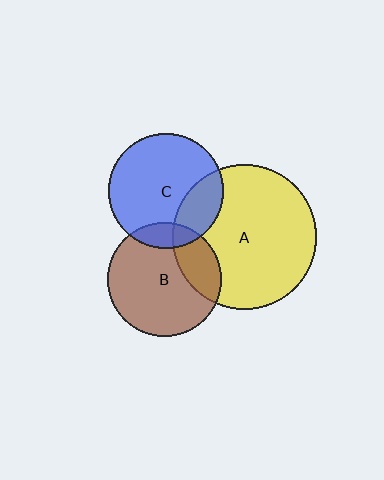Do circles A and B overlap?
Yes.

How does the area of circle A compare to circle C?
Approximately 1.6 times.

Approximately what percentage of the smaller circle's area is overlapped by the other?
Approximately 25%.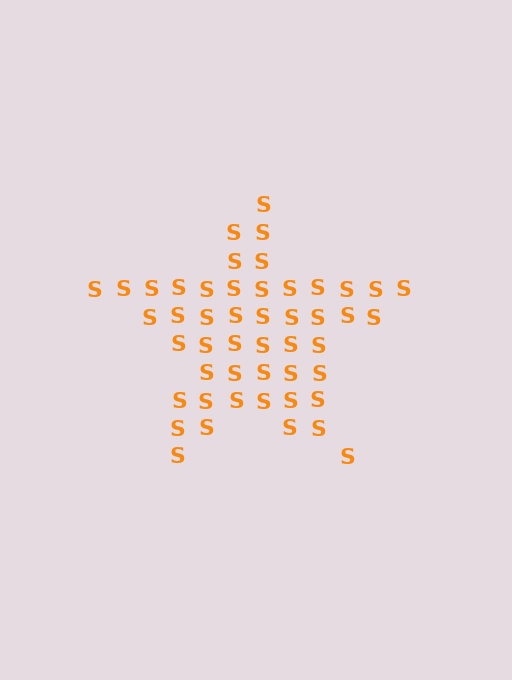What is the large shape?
The large shape is a star.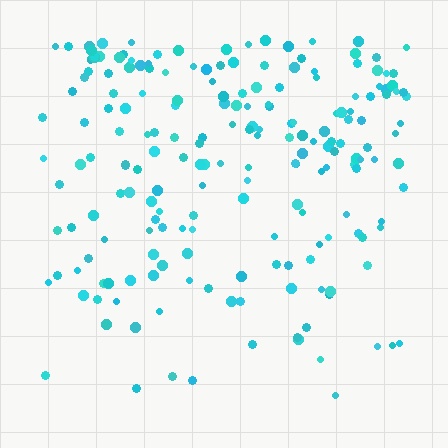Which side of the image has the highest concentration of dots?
The top.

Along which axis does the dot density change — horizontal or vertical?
Vertical.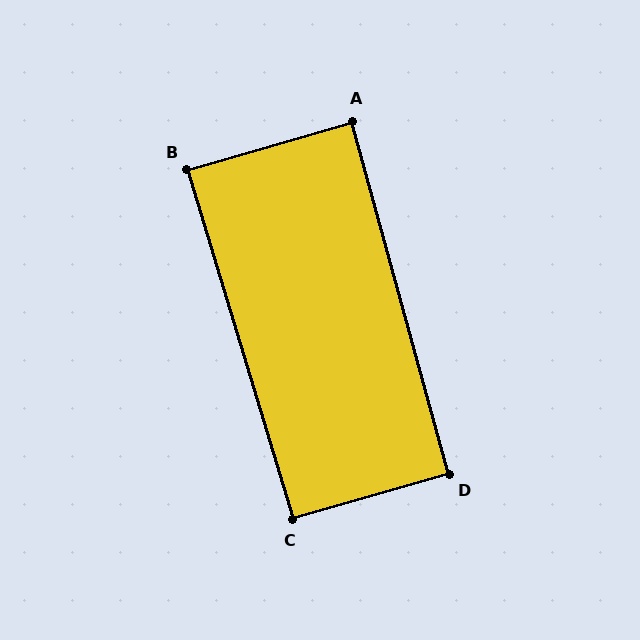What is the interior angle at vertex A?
Approximately 89 degrees (approximately right).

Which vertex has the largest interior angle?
D, at approximately 91 degrees.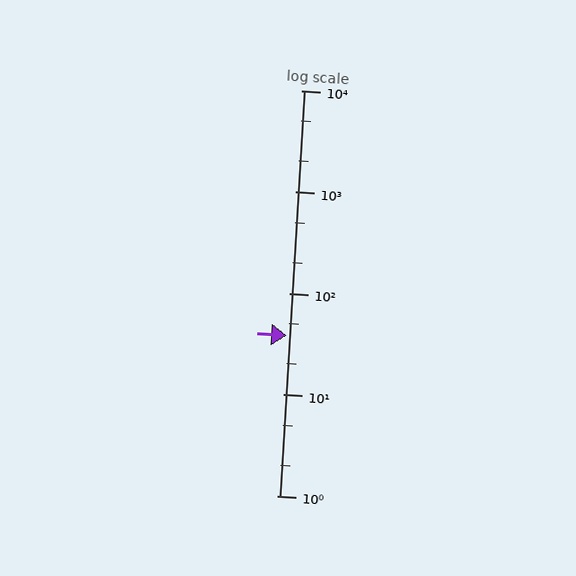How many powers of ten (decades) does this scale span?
The scale spans 4 decades, from 1 to 10000.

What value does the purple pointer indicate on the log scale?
The pointer indicates approximately 38.